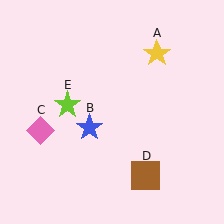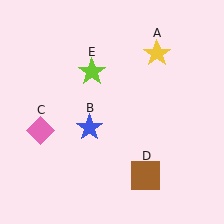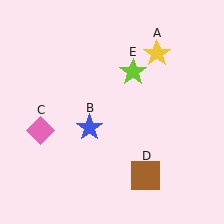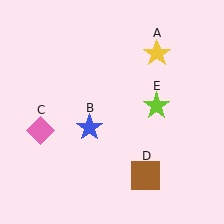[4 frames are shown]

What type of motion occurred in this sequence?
The lime star (object E) rotated clockwise around the center of the scene.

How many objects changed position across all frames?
1 object changed position: lime star (object E).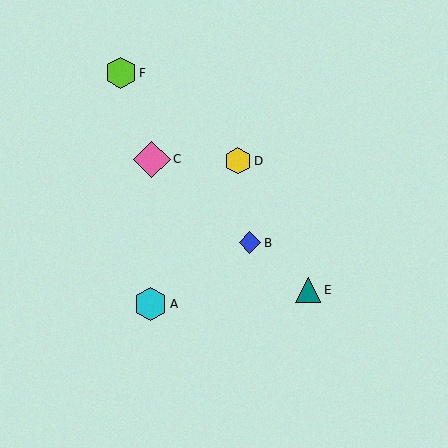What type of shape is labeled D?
Shape D is a yellow hexagon.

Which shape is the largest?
The pink diamond (labeled C) is the largest.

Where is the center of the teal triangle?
The center of the teal triangle is at (308, 290).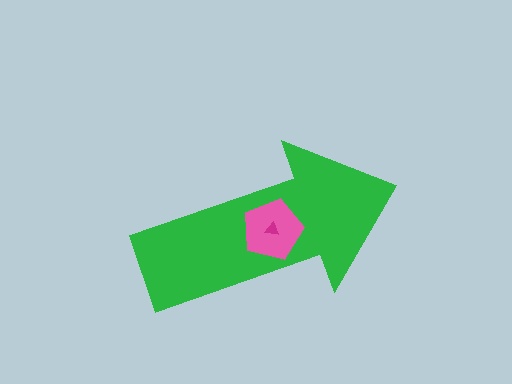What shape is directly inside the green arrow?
The pink pentagon.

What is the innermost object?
The magenta triangle.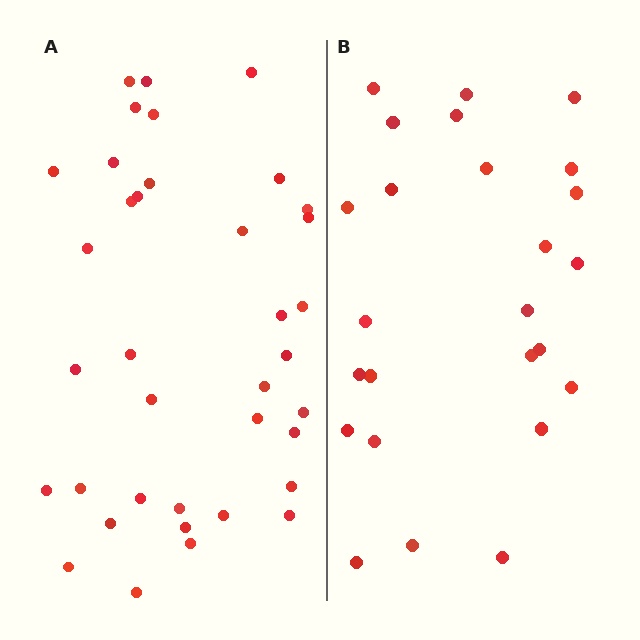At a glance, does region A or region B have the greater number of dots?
Region A (the left region) has more dots.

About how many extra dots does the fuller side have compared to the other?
Region A has roughly 12 or so more dots than region B.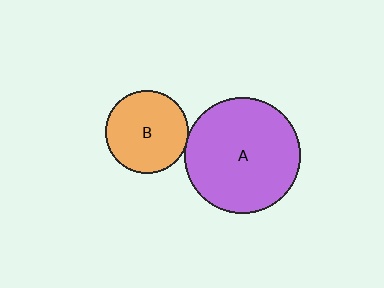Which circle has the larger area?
Circle A (purple).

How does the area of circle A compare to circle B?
Approximately 1.9 times.